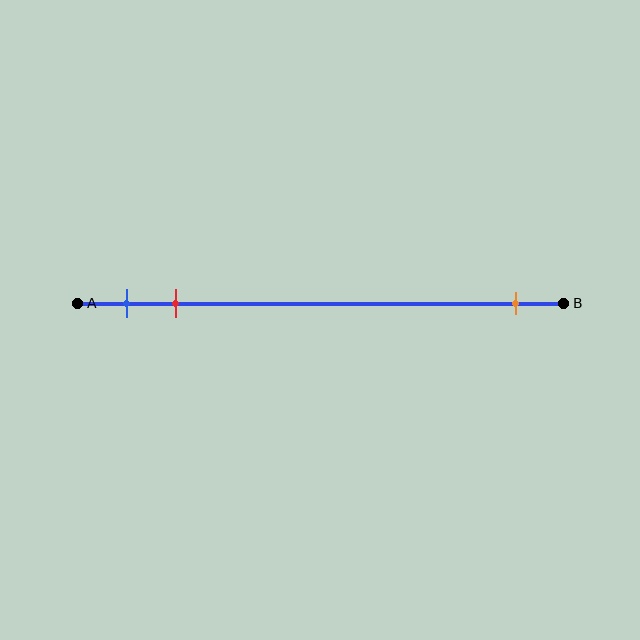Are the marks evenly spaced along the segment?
No, the marks are not evenly spaced.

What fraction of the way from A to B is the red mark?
The red mark is approximately 20% (0.2) of the way from A to B.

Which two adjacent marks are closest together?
The blue and red marks are the closest adjacent pair.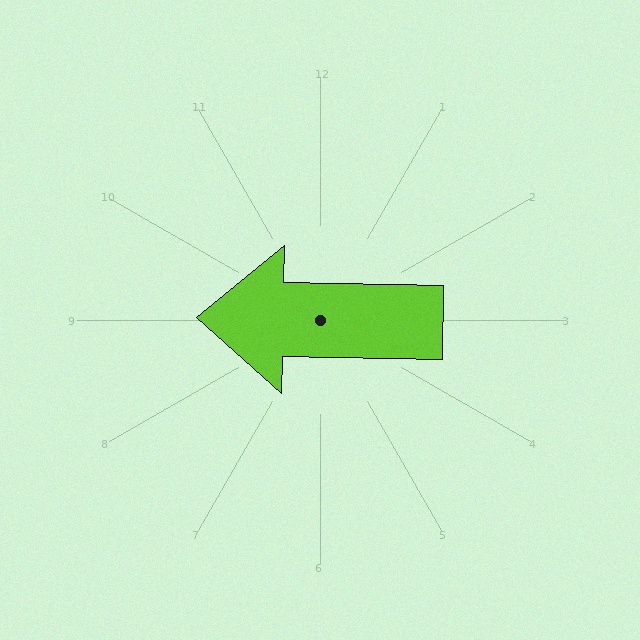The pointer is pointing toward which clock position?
Roughly 9 o'clock.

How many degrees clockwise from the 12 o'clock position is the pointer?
Approximately 271 degrees.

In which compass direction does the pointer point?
West.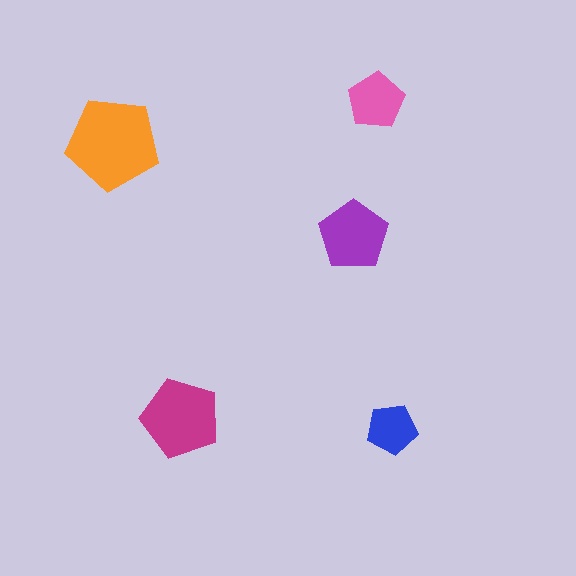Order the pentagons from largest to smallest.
the orange one, the magenta one, the purple one, the pink one, the blue one.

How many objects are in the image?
There are 5 objects in the image.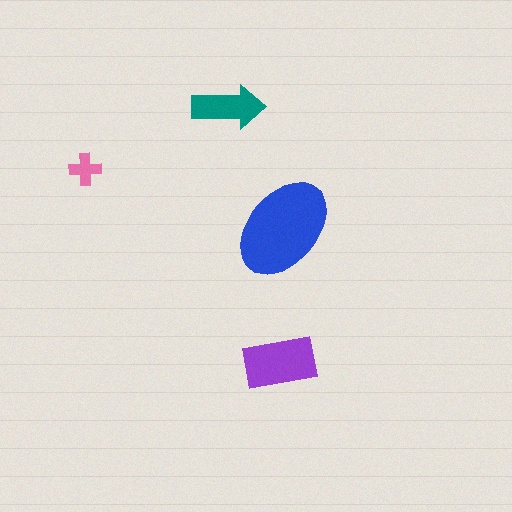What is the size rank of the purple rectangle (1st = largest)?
2nd.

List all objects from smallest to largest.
The pink cross, the teal arrow, the purple rectangle, the blue ellipse.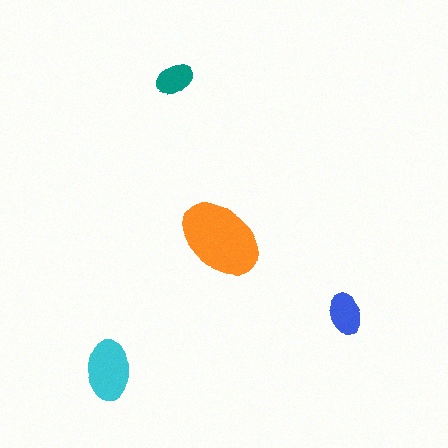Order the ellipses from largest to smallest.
the orange one, the cyan one, the blue one, the teal one.